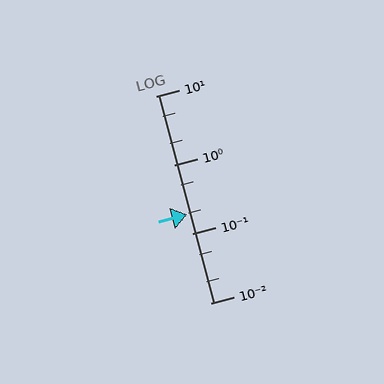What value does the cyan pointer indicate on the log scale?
The pointer indicates approximately 0.19.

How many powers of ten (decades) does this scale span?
The scale spans 3 decades, from 0.01 to 10.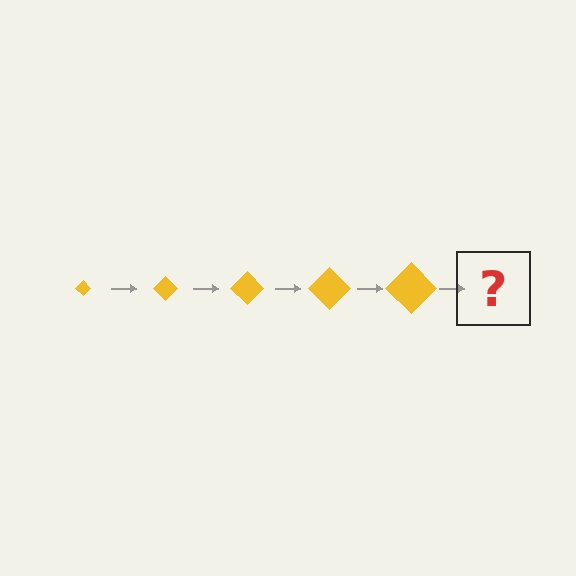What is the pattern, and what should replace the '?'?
The pattern is that the diamond gets progressively larger each step. The '?' should be a yellow diamond, larger than the previous one.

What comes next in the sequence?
The next element should be a yellow diamond, larger than the previous one.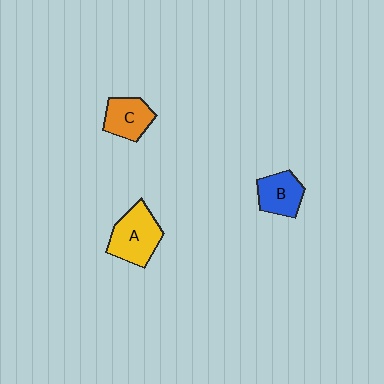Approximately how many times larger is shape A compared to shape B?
Approximately 1.4 times.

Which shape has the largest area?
Shape A (yellow).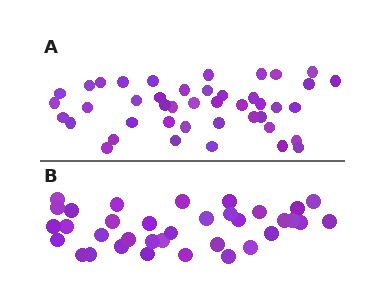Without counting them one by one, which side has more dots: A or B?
Region A (the top region) has more dots.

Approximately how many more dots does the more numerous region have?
Region A has roughly 8 or so more dots than region B.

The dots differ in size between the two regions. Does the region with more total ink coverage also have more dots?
No. Region B has more total ink coverage because its dots are larger, but region A actually contains more individual dots. Total area can be misleading — the number of items is what matters here.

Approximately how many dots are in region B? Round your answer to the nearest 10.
About 40 dots. (The exact count is 35, which rounds to 40.)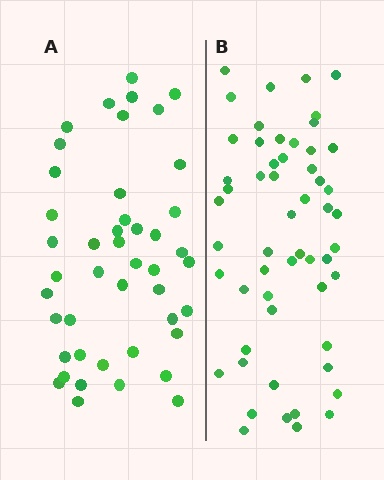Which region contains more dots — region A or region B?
Region B (the right region) has more dots.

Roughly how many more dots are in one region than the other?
Region B has roughly 10 or so more dots than region A.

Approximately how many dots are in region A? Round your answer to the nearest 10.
About 40 dots. (The exact count is 45, which rounds to 40.)